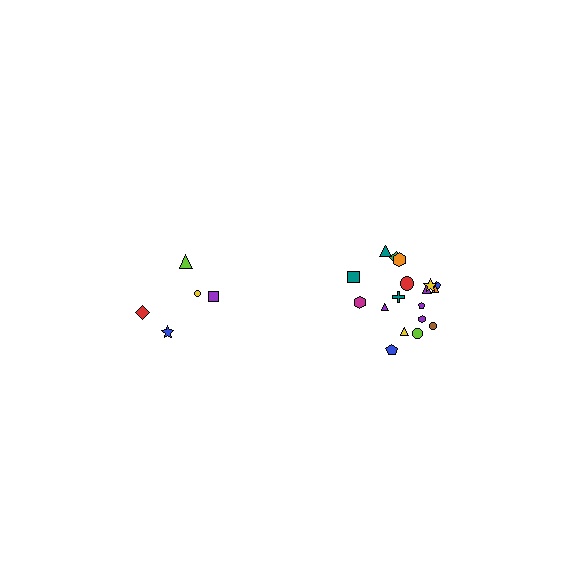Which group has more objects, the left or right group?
The right group.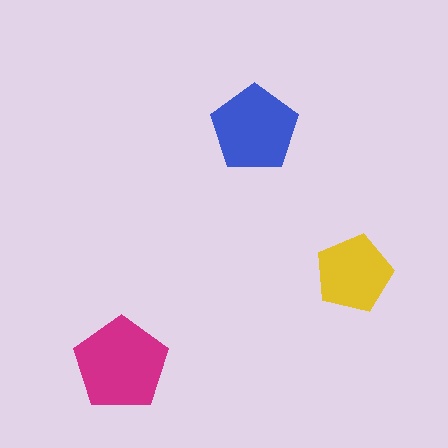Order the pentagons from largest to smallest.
the magenta one, the blue one, the yellow one.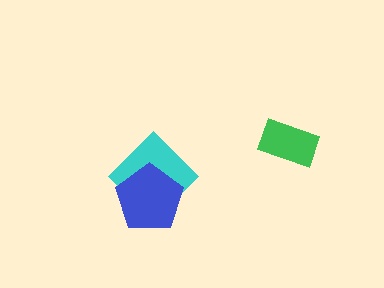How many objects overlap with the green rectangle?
0 objects overlap with the green rectangle.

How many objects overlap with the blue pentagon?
1 object overlaps with the blue pentagon.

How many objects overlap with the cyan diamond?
1 object overlaps with the cyan diamond.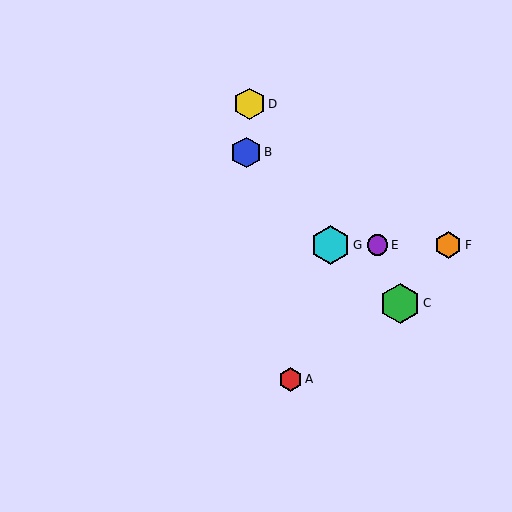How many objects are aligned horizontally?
3 objects (E, F, G) are aligned horizontally.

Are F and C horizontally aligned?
No, F is at y≈245 and C is at y≈303.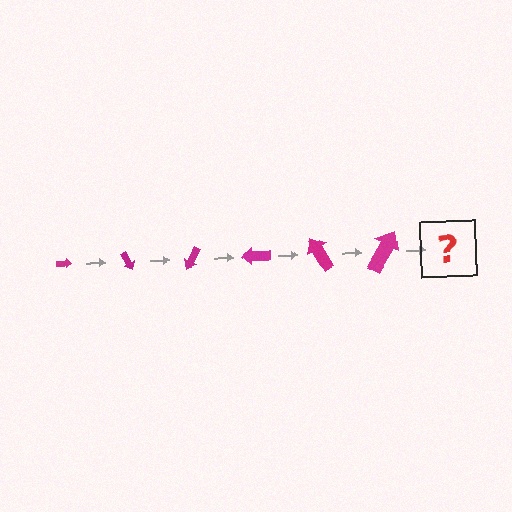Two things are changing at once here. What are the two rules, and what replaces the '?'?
The two rules are that the arrow grows larger each step and it rotates 60 degrees each step. The '?' should be an arrow, larger than the previous one and rotated 360 degrees from the start.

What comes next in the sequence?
The next element should be an arrow, larger than the previous one and rotated 360 degrees from the start.